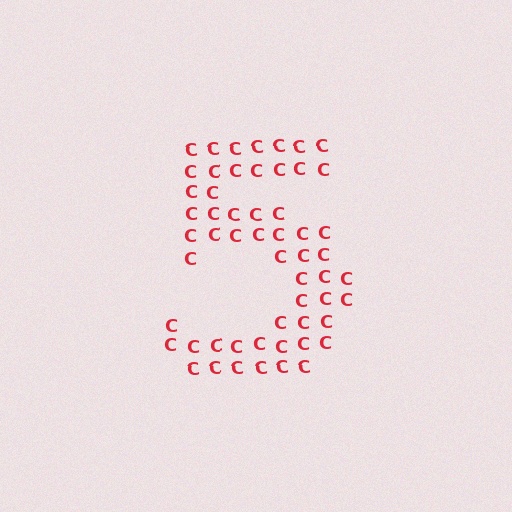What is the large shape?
The large shape is the digit 5.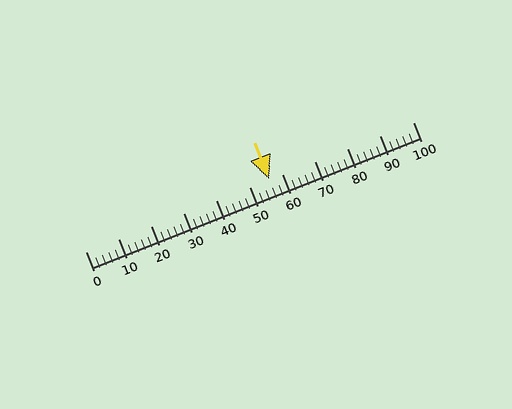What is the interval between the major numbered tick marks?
The major tick marks are spaced 10 units apart.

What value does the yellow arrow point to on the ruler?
The yellow arrow points to approximately 56.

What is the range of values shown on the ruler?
The ruler shows values from 0 to 100.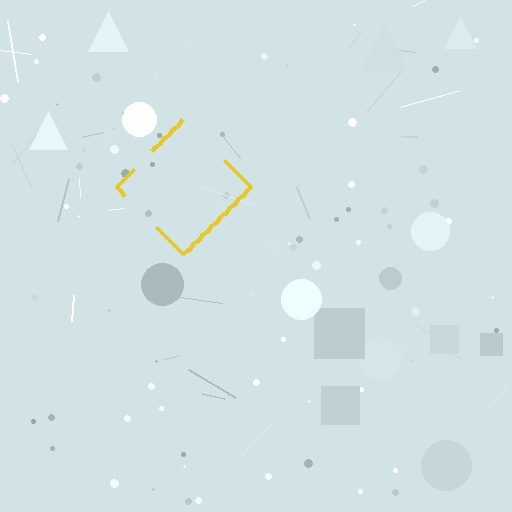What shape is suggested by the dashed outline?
The dashed outline suggests a diamond.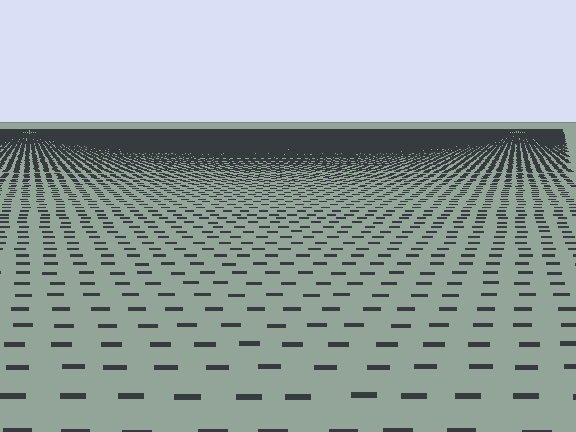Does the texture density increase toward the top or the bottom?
Density increases toward the top.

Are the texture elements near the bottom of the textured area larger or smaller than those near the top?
Larger. Near the bottom, elements are closer to the viewer and appear at a bigger on-screen size.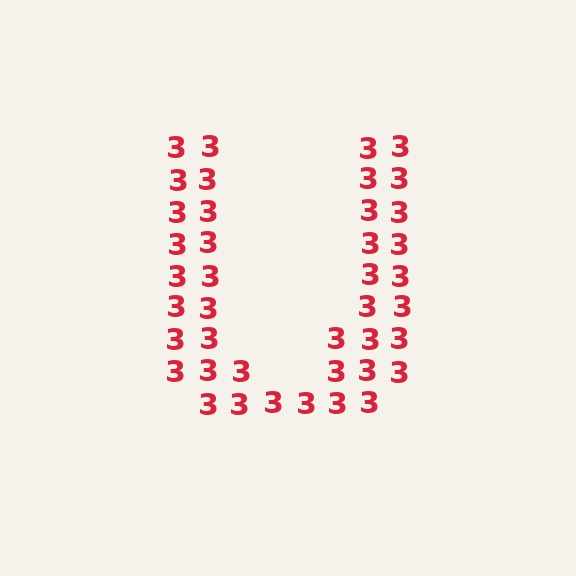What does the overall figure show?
The overall figure shows the letter U.